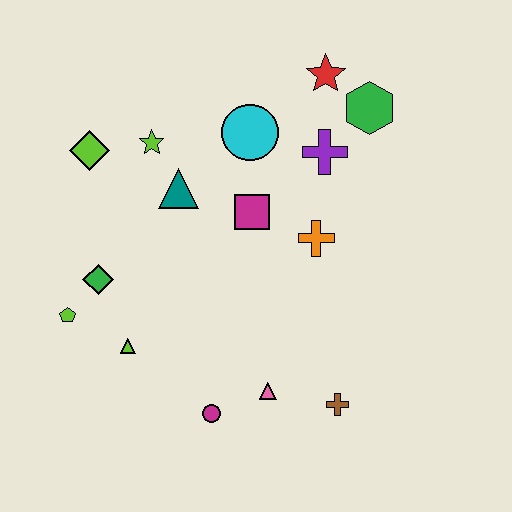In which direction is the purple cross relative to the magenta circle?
The purple cross is above the magenta circle.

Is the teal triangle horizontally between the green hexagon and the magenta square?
No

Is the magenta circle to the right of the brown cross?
No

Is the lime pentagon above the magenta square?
No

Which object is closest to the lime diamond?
The lime star is closest to the lime diamond.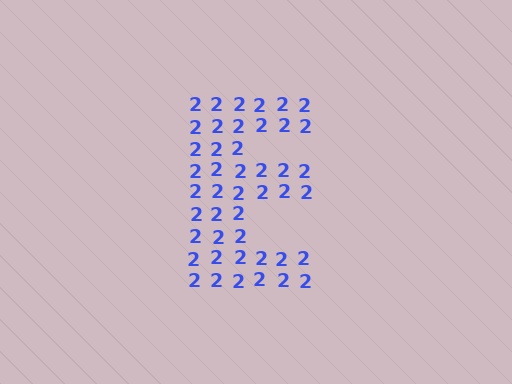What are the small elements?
The small elements are digit 2's.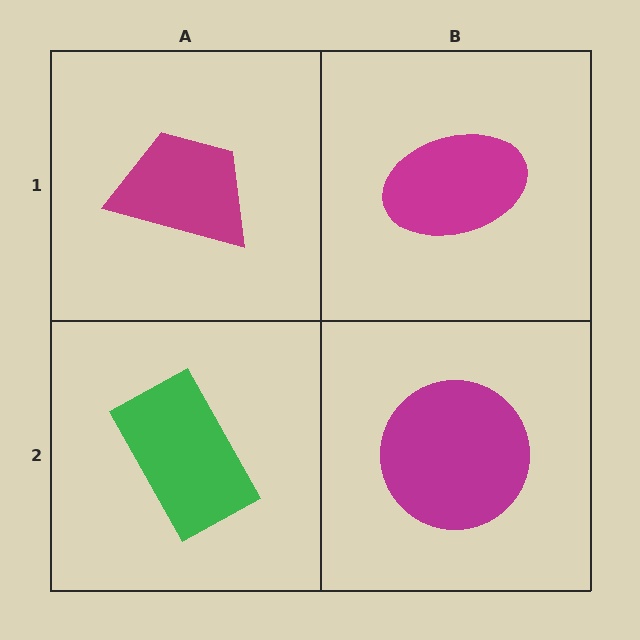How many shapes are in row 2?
2 shapes.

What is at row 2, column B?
A magenta circle.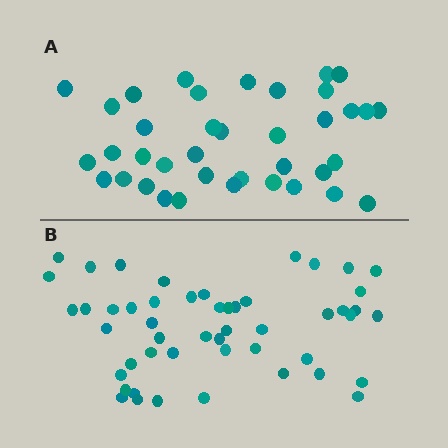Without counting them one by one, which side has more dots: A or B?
Region B (the bottom region) has more dots.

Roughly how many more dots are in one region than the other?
Region B has roughly 12 or so more dots than region A.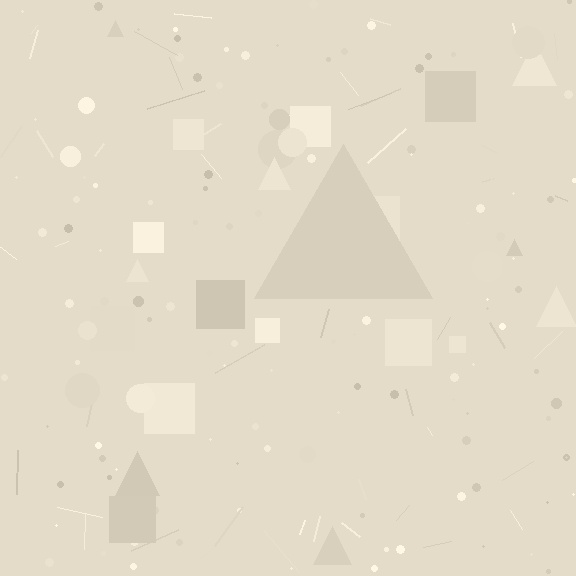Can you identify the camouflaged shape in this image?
The camouflaged shape is a triangle.